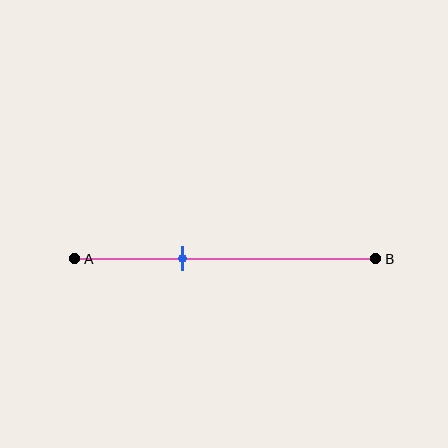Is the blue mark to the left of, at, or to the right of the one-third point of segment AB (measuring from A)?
The blue mark is approximately at the one-third point of segment AB.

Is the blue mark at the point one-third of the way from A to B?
Yes, the mark is approximately at the one-third point.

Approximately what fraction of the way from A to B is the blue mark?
The blue mark is approximately 35% of the way from A to B.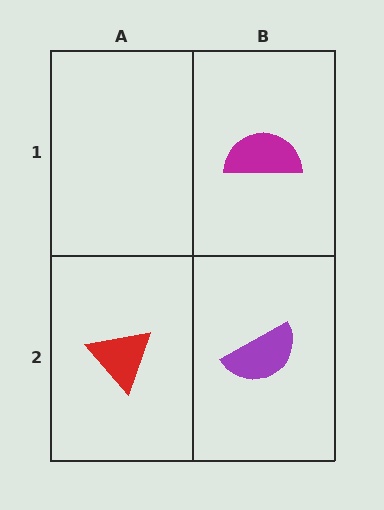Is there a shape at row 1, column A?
No, that cell is empty.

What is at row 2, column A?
A red triangle.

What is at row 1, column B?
A magenta semicircle.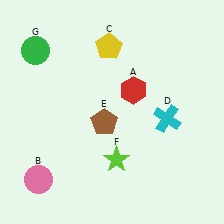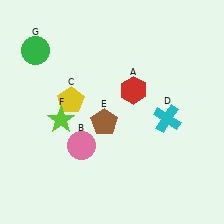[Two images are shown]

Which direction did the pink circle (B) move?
The pink circle (B) moved right.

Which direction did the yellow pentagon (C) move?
The yellow pentagon (C) moved down.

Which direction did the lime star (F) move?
The lime star (F) moved left.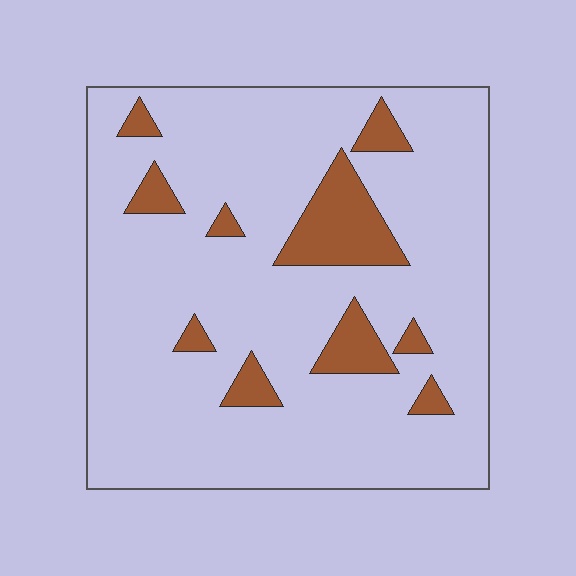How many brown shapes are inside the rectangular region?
10.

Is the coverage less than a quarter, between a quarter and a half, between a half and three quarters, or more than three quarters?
Less than a quarter.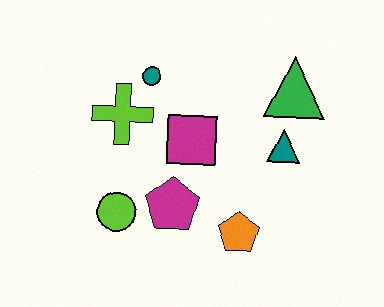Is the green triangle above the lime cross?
Yes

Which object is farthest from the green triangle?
The lime circle is farthest from the green triangle.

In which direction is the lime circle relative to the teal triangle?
The lime circle is to the left of the teal triangle.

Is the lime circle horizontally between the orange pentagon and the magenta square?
No